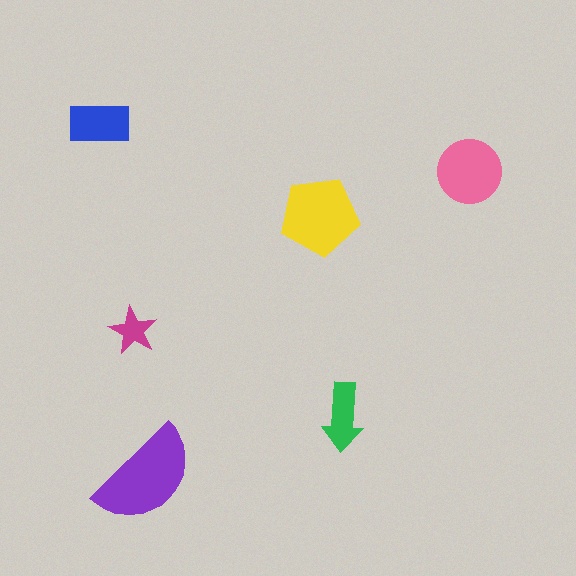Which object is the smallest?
The magenta star.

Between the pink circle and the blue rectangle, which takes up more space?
The pink circle.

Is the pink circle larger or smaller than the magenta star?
Larger.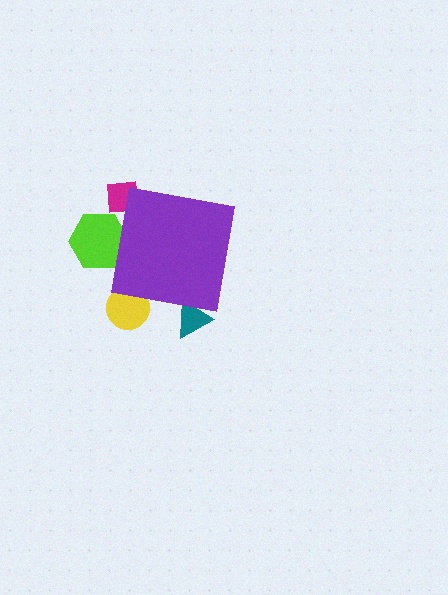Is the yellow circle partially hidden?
Yes, the yellow circle is partially hidden behind the purple square.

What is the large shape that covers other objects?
A purple square.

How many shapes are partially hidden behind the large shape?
4 shapes are partially hidden.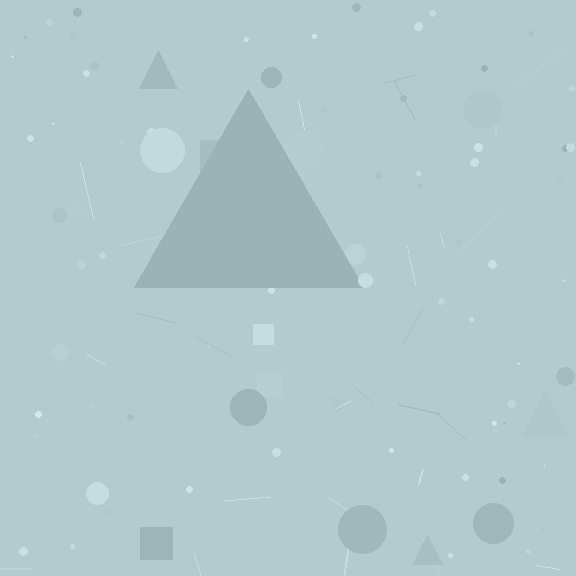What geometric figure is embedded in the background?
A triangle is embedded in the background.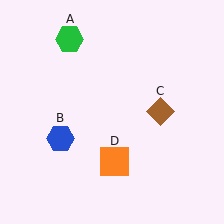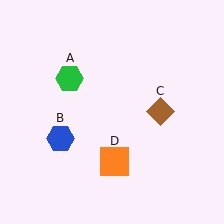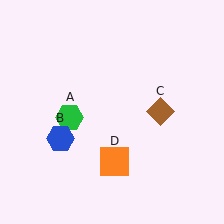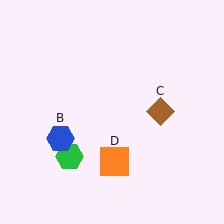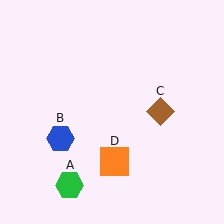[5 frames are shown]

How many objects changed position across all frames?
1 object changed position: green hexagon (object A).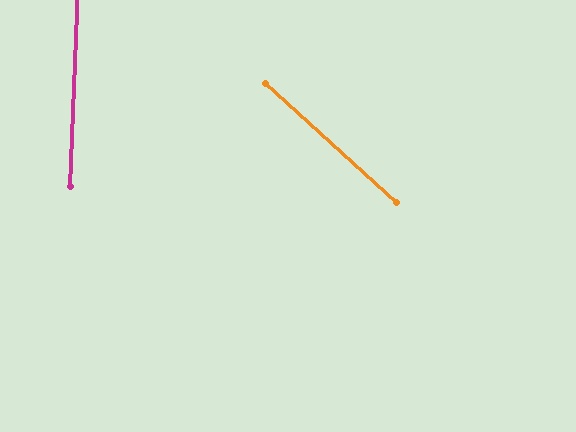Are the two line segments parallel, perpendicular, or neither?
Neither parallel nor perpendicular — they differ by about 50°.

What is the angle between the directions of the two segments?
Approximately 50 degrees.